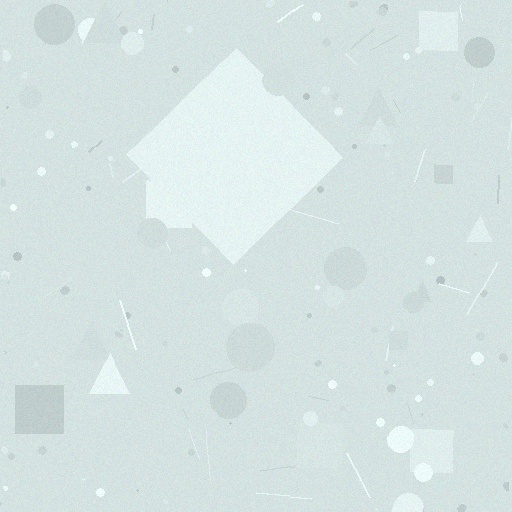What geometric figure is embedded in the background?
A diamond is embedded in the background.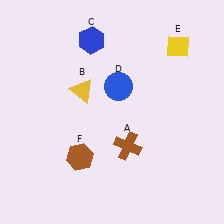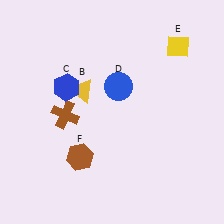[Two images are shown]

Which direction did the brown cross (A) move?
The brown cross (A) moved left.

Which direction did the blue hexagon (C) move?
The blue hexagon (C) moved down.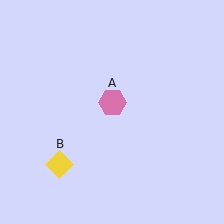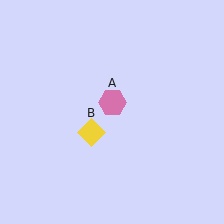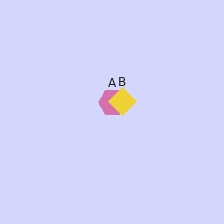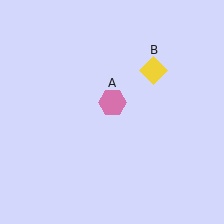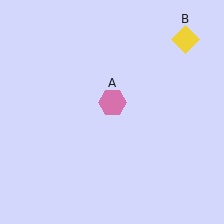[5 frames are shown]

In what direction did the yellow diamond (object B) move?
The yellow diamond (object B) moved up and to the right.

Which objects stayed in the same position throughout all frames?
Pink hexagon (object A) remained stationary.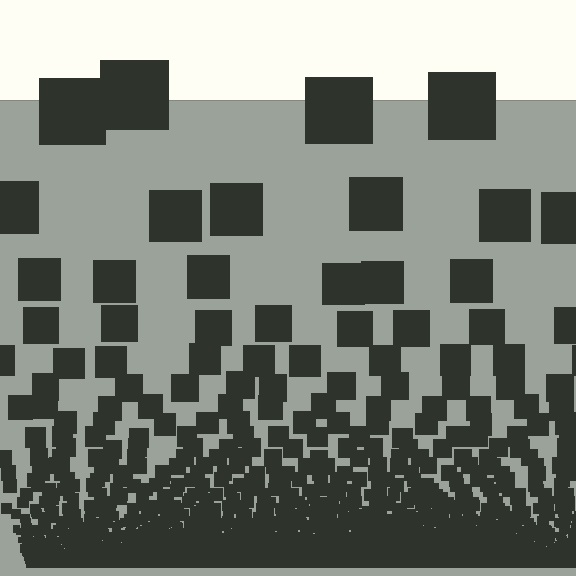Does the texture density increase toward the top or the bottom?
Density increases toward the bottom.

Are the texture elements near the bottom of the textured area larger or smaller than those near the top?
Smaller. The gradient is inverted — elements near the bottom are smaller and denser.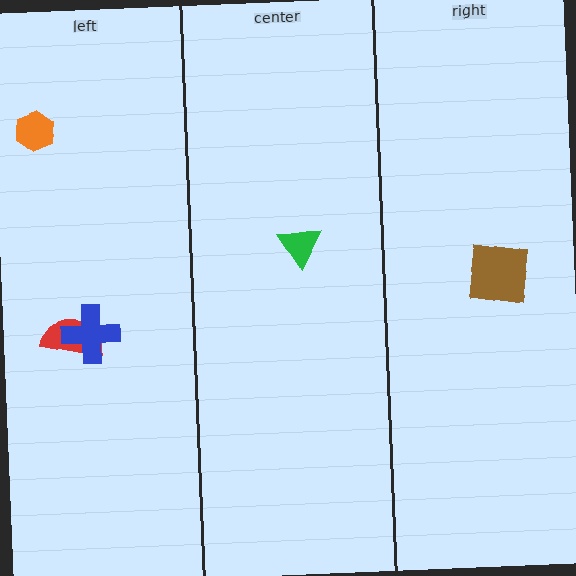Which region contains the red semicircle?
The left region.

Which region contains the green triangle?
The center region.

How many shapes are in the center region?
1.